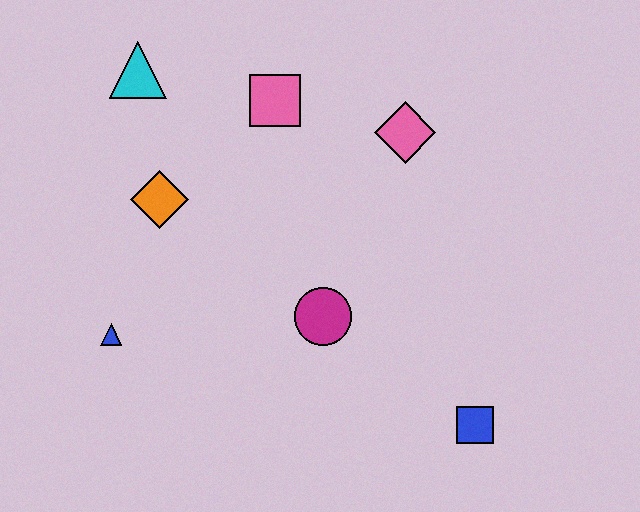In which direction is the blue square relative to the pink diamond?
The blue square is below the pink diamond.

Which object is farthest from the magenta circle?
The cyan triangle is farthest from the magenta circle.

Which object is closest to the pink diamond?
The pink square is closest to the pink diamond.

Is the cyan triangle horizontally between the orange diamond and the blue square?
No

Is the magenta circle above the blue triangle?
Yes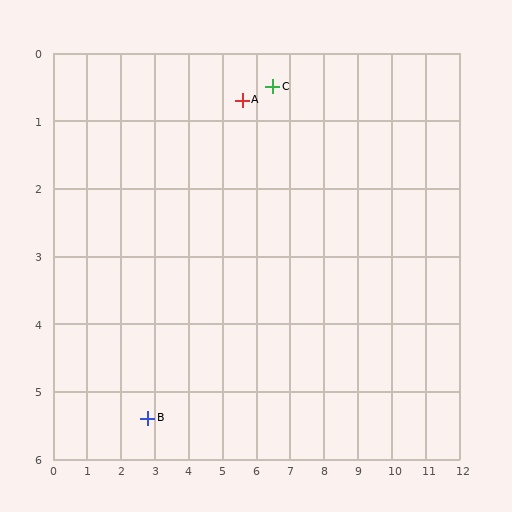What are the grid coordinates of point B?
Point B is at approximately (2.8, 5.4).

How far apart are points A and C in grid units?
Points A and C are about 0.9 grid units apart.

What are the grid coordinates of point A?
Point A is at approximately (5.6, 0.7).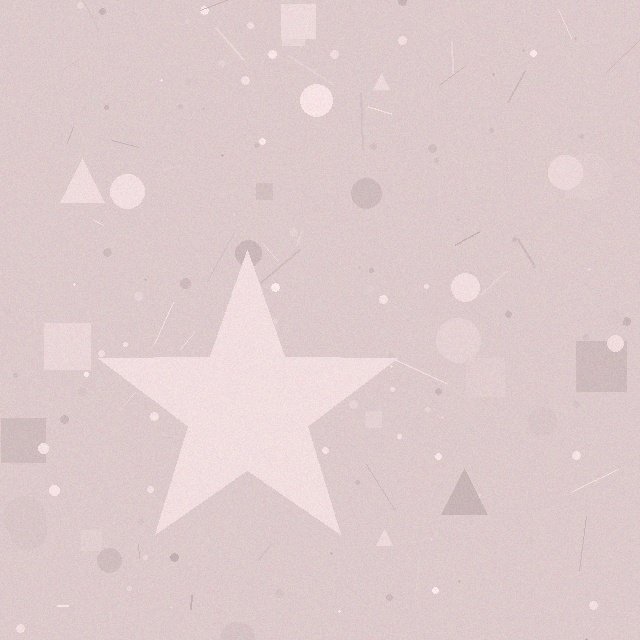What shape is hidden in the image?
A star is hidden in the image.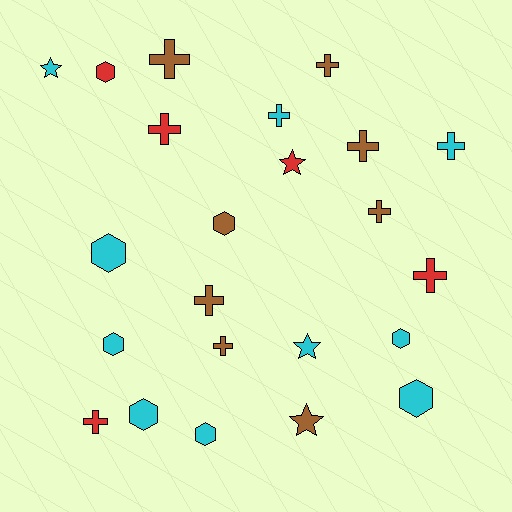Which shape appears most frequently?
Cross, with 11 objects.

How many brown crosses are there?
There are 6 brown crosses.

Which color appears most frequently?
Cyan, with 10 objects.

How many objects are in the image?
There are 23 objects.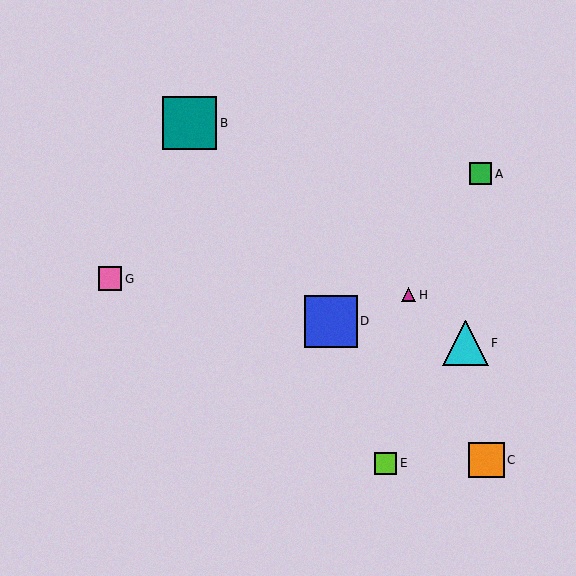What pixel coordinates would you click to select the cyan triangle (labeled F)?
Click at (466, 343) to select the cyan triangle F.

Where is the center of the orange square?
The center of the orange square is at (487, 460).